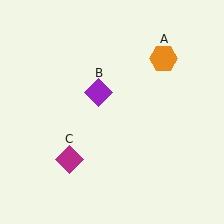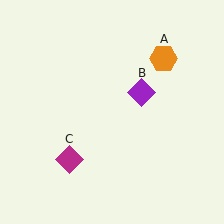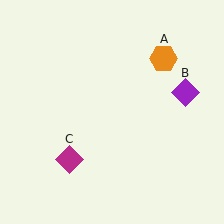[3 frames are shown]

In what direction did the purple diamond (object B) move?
The purple diamond (object B) moved right.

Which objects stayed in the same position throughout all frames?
Orange hexagon (object A) and magenta diamond (object C) remained stationary.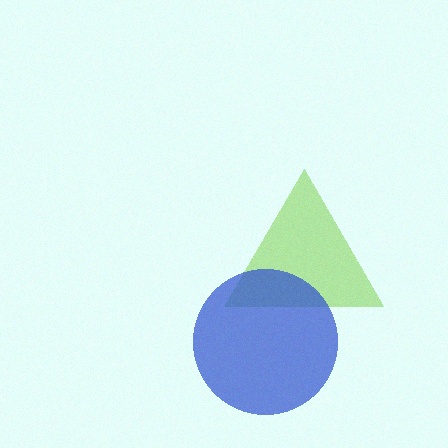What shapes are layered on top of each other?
The layered shapes are: a lime triangle, a blue circle.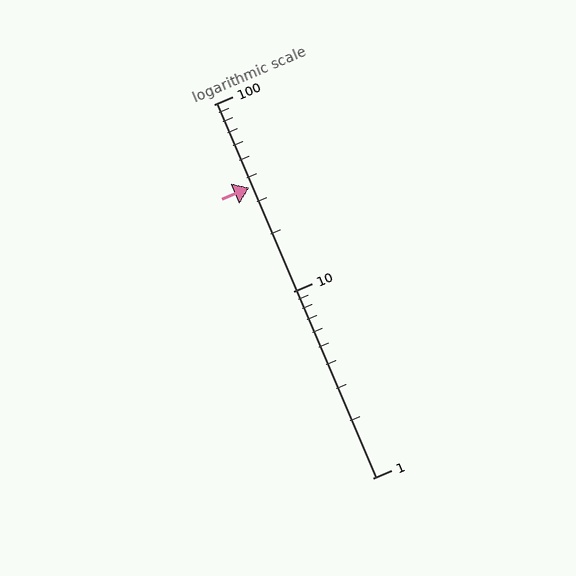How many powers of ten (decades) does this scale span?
The scale spans 2 decades, from 1 to 100.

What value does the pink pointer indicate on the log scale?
The pointer indicates approximately 36.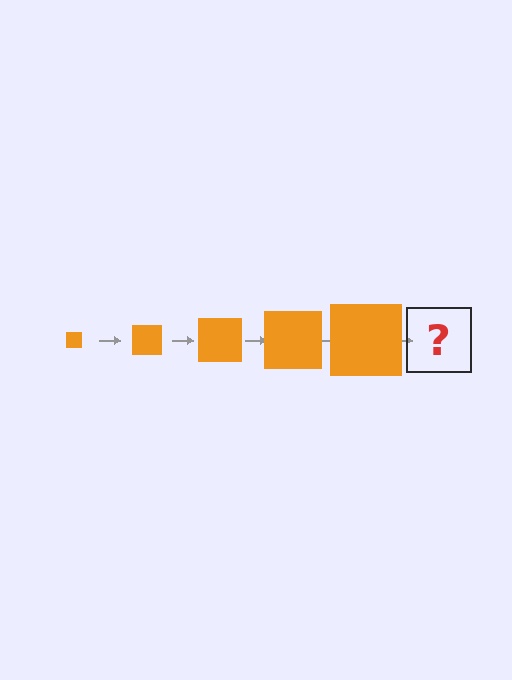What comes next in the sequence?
The next element should be an orange square, larger than the previous one.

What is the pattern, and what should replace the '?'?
The pattern is that the square gets progressively larger each step. The '?' should be an orange square, larger than the previous one.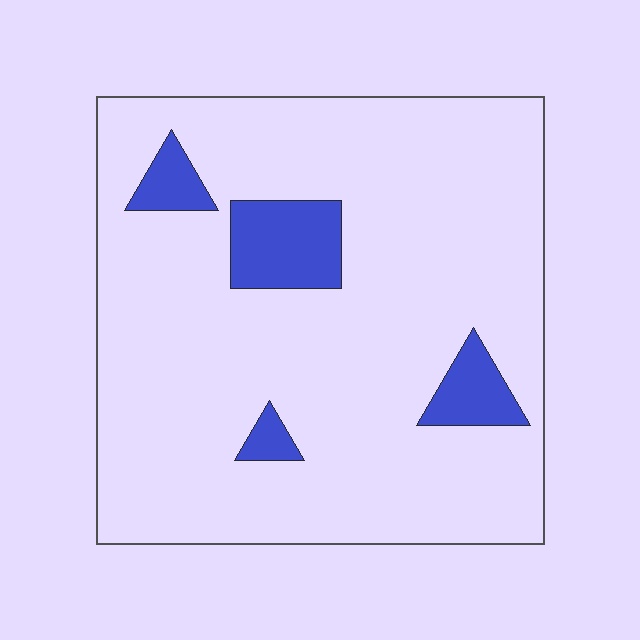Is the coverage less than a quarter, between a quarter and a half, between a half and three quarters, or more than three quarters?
Less than a quarter.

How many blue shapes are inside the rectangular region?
4.